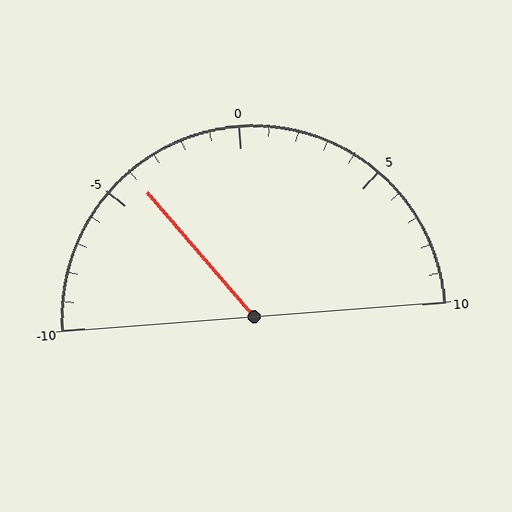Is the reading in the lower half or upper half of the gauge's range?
The reading is in the lower half of the range (-10 to 10).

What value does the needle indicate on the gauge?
The needle indicates approximately -4.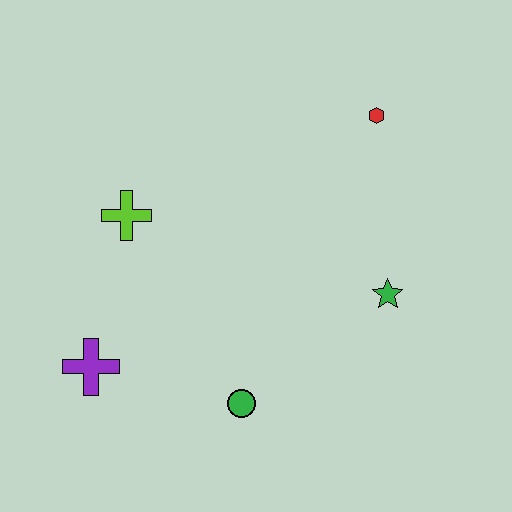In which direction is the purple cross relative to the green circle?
The purple cross is to the left of the green circle.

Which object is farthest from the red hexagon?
The purple cross is farthest from the red hexagon.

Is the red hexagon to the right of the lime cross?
Yes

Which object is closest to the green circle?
The purple cross is closest to the green circle.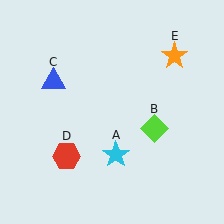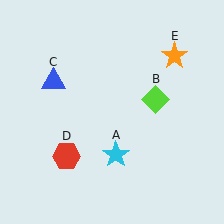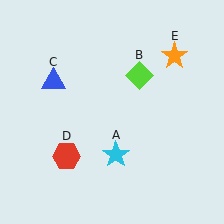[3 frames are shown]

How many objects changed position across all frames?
1 object changed position: lime diamond (object B).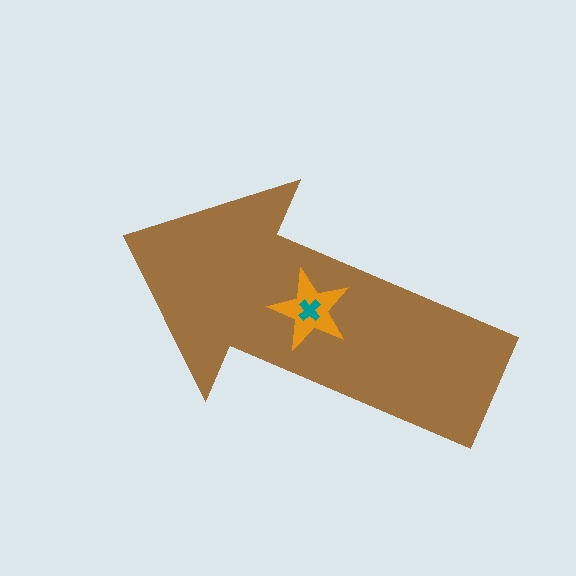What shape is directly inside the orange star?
The teal cross.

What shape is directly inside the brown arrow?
The orange star.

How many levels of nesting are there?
3.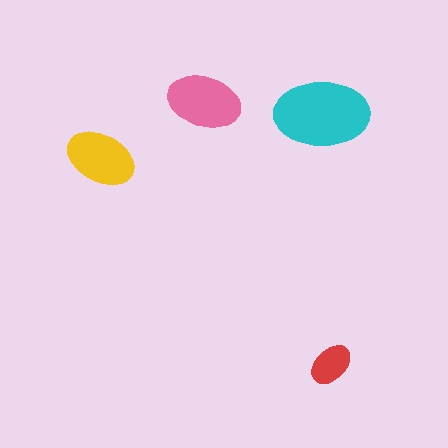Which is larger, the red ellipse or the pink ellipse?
The pink one.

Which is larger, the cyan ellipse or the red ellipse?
The cyan one.